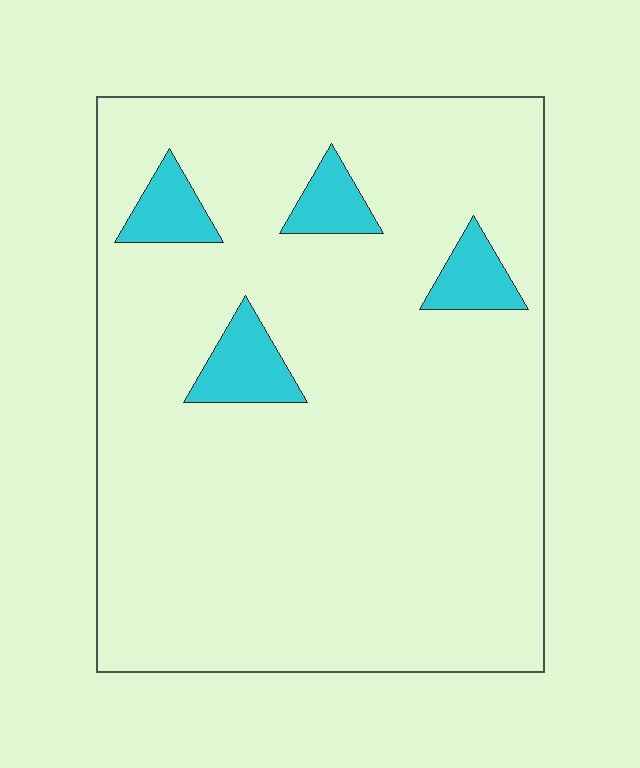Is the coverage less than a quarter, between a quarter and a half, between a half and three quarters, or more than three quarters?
Less than a quarter.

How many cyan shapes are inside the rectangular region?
4.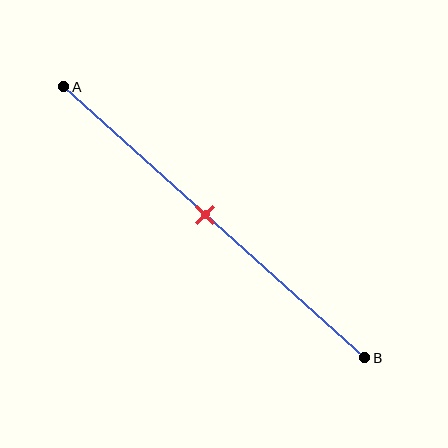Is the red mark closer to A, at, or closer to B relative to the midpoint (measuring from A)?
The red mark is approximately at the midpoint of segment AB.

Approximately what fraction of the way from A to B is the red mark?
The red mark is approximately 45% of the way from A to B.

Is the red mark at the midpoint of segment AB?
Yes, the mark is approximately at the midpoint.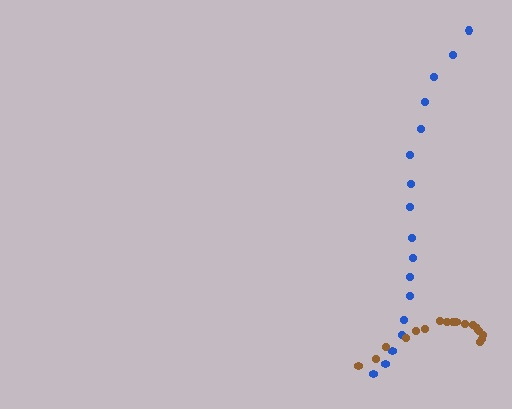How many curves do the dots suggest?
There are 2 distinct paths.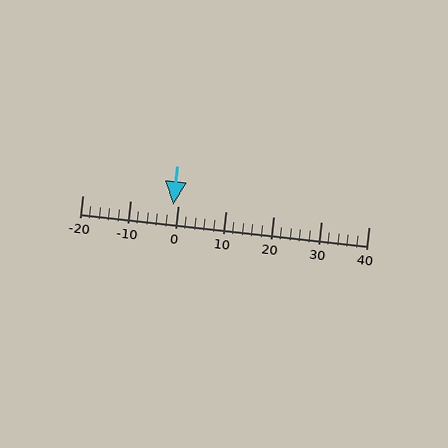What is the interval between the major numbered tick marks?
The major tick marks are spaced 10 units apart.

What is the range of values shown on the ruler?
The ruler shows values from -20 to 40.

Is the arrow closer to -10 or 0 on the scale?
The arrow is closer to 0.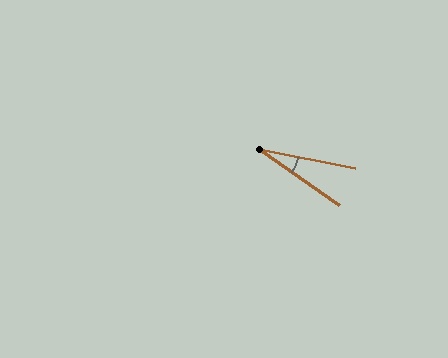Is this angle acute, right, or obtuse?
It is acute.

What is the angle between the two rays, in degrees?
Approximately 24 degrees.